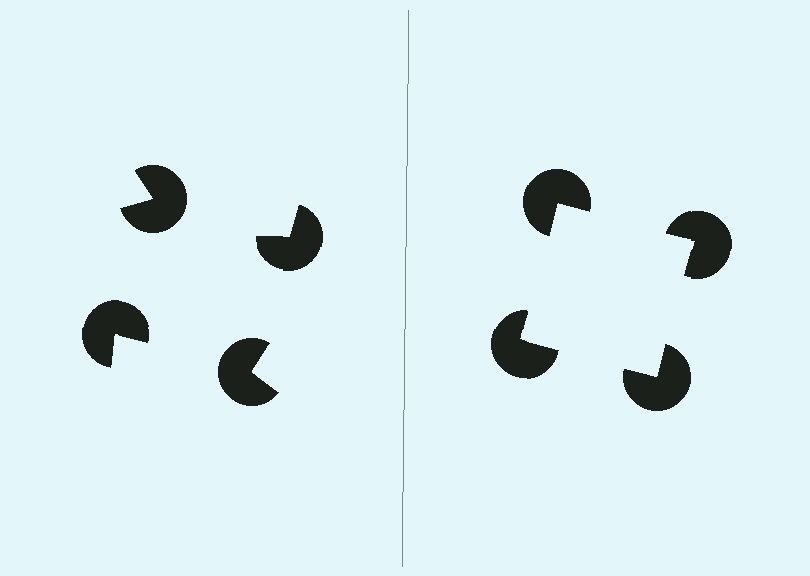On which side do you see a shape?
An illusory square appears on the right side. On the left side the wedge cuts are rotated, so no coherent shape forms.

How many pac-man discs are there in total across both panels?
8 — 4 on each side.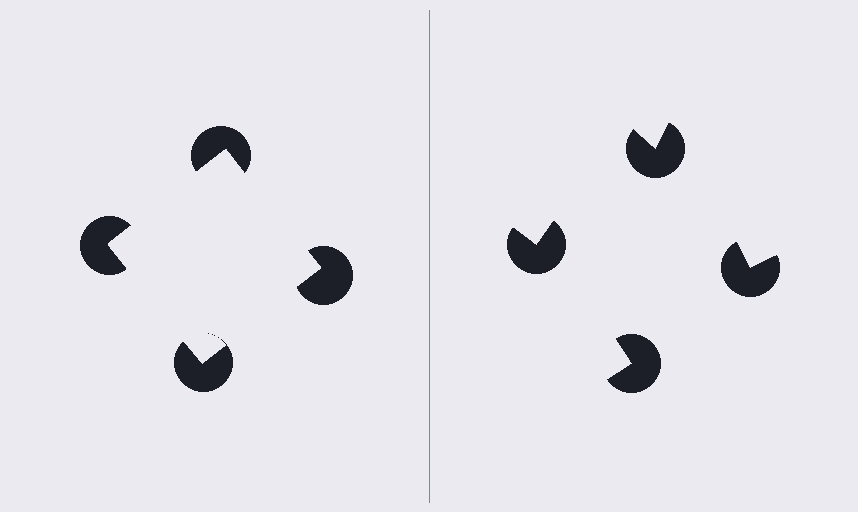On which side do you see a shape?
An illusory square appears on the left side. On the right side the wedge cuts are rotated, so no coherent shape forms.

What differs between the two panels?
The pac-man discs are positioned identically on both sides; only the wedge orientations differ. On the left they align to a square; on the right they are misaligned.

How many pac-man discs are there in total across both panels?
8 — 4 on each side.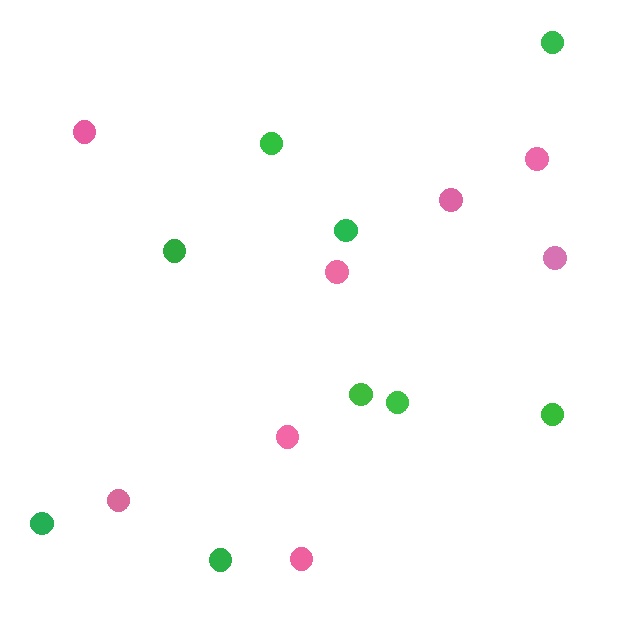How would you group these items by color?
There are 2 groups: one group of green circles (9) and one group of pink circles (8).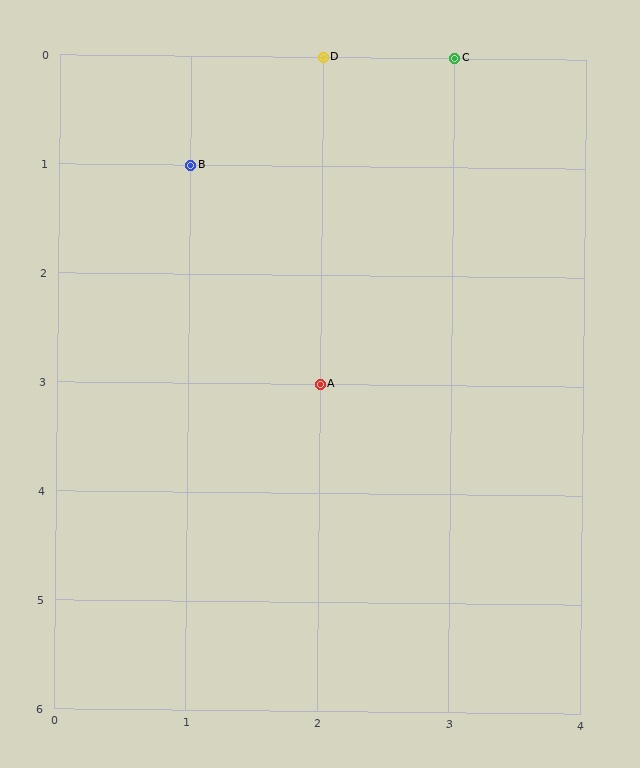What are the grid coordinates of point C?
Point C is at grid coordinates (3, 0).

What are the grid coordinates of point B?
Point B is at grid coordinates (1, 1).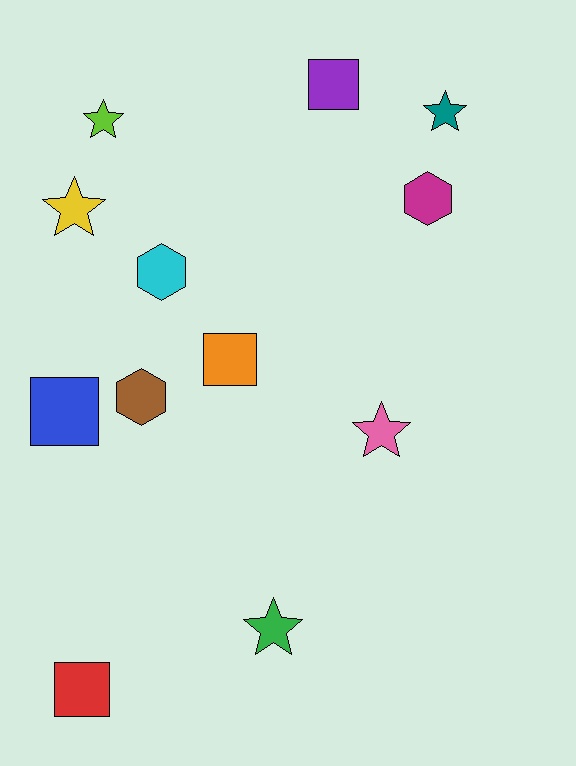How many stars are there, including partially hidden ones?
There are 5 stars.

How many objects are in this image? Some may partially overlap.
There are 12 objects.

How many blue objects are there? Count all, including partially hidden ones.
There is 1 blue object.